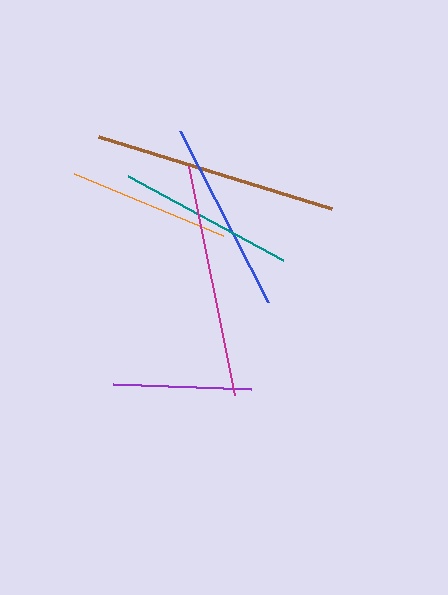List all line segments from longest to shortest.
From longest to shortest: brown, magenta, blue, teal, orange, purple.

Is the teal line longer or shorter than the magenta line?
The magenta line is longer than the teal line.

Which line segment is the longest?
The brown line is the longest at approximately 244 pixels.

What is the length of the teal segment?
The teal segment is approximately 176 pixels long.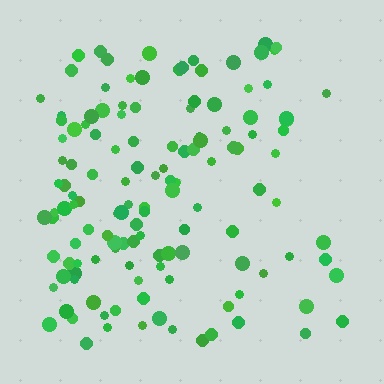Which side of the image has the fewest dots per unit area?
The right.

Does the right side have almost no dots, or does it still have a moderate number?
Still a moderate number, just noticeably fewer than the left.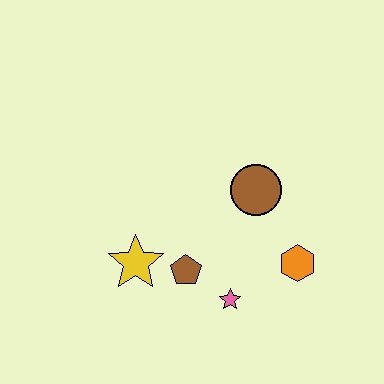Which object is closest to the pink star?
The brown pentagon is closest to the pink star.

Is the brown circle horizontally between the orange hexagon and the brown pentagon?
Yes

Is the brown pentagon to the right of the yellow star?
Yes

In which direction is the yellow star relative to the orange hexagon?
The yellow star is to the left of the orange hexagon.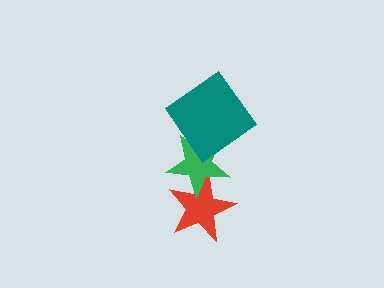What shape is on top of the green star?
The teal diamond is on top of the green star.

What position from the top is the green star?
The green star is 2nd from the top.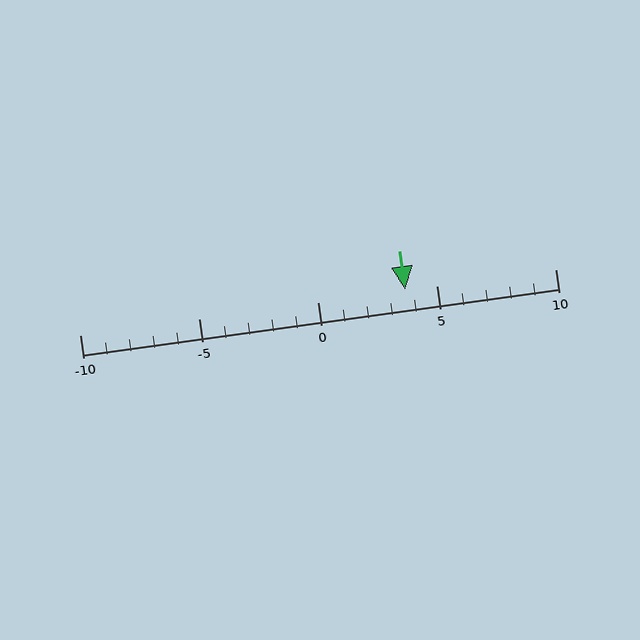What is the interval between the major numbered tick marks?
The major tick marks are spaced 5 units apart.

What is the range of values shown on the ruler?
The ruler shows values from -10 to 10.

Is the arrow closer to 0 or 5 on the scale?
The arrow is closer to 5.